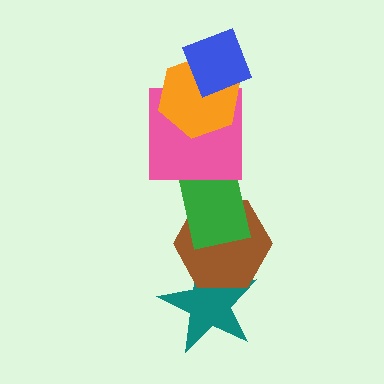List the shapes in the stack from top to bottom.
From top to bottom: the blue diamond, the orange hexagon, the pink square, the green rectangle, the brown hexagon, the teal star.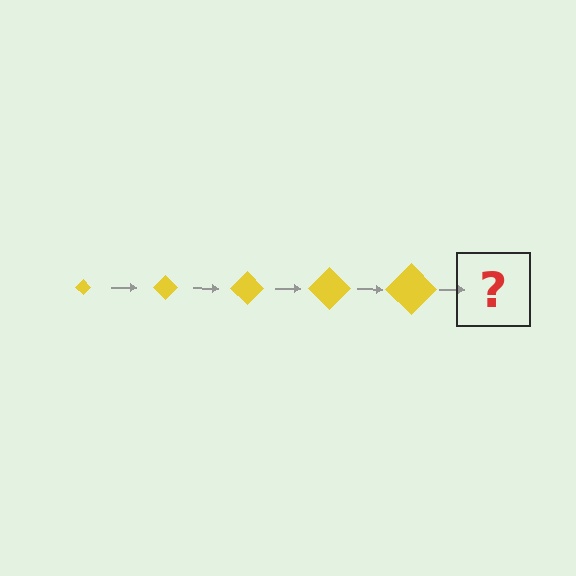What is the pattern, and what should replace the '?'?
The pattern is that the diamond gets progressively larger each step. The '?' should be a yellow diamond, larger than the previous one.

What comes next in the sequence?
The next element should be a yellow diamond, larger than the previous one.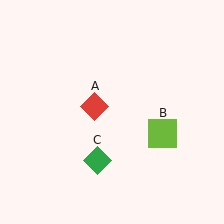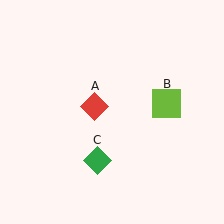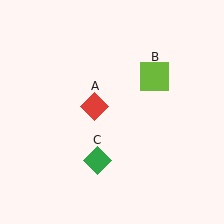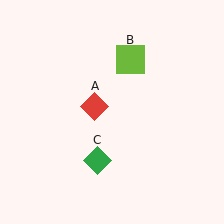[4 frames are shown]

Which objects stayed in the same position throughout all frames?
Red diamond (object A) and green diamond (object C) remained stationary.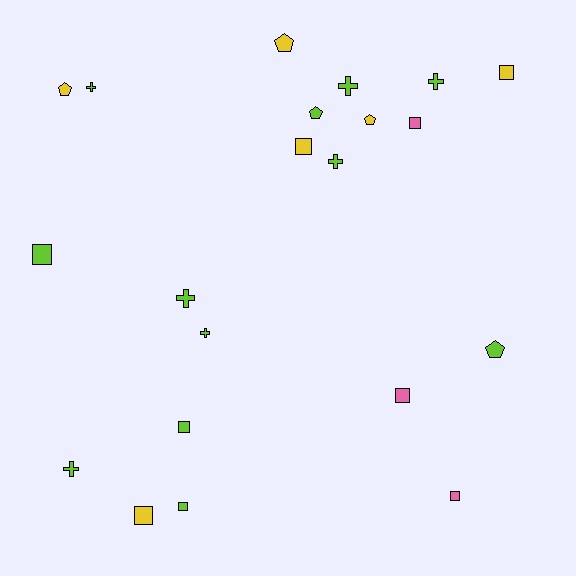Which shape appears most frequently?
Square, with 9 objects.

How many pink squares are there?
There are 3 pink squares.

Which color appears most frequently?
Lime, with 12 objects.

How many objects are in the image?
There are 21 objects.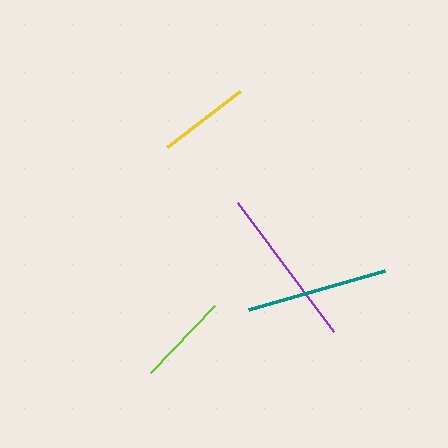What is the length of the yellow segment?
The yellow segment is approximately 92 pixels long.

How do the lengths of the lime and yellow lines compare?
The lime and yellow lines are approximately the same length.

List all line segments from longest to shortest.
From longest to shortest: purple, teal, lime, yellow.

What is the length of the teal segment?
The teal segment is approximately 142 pixels long.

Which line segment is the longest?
The purple line is the longest at approximately 160 pixels.